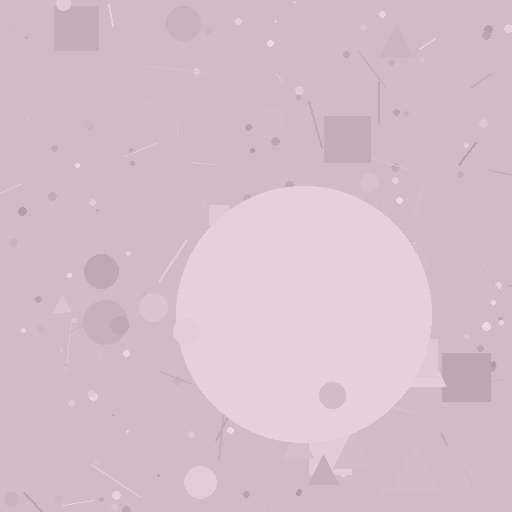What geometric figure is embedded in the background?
A circle is embedded in the background.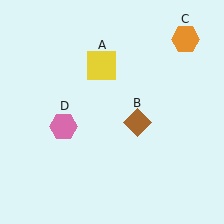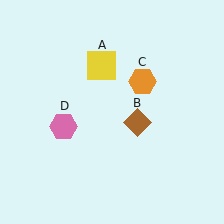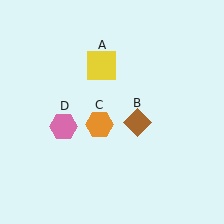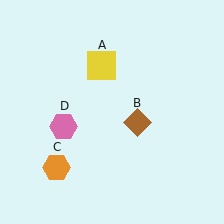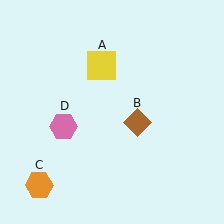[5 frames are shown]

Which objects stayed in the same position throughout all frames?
Yellow square (object A) and brown diamond (object B) and pink hexagon (object D) remained stationary.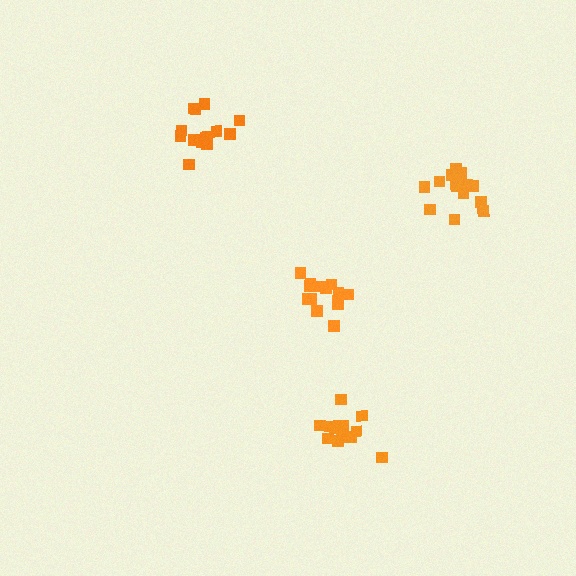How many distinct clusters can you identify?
There are 4 distinct clusters.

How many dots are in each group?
Group 1: 14 dots, Group 2: 15 dots, Group 3: 14 dots, Group 4: 15 dots (58 total).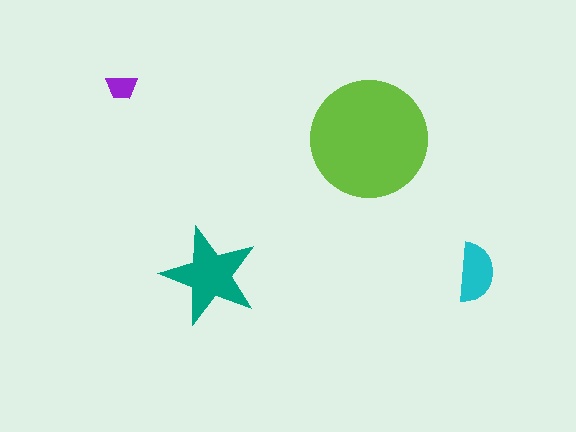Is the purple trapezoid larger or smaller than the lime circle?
Smaller.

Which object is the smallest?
The purple trapezoid.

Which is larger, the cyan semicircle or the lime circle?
The lime circle.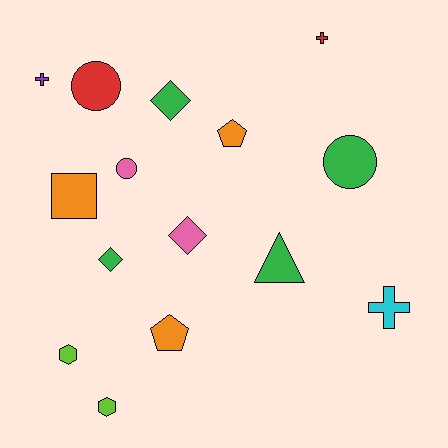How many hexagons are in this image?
There are 2 hexagons.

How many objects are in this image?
There are 15 objects.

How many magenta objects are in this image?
There are no magenta objects.